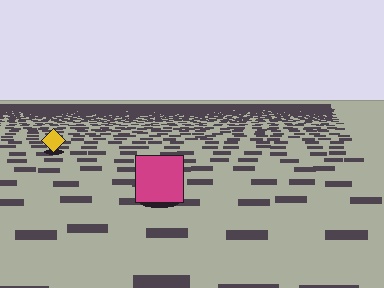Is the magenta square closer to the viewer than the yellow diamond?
Yes. The magenta square is closer — you can tell from the texture gradient: the ground texture is coarser near it.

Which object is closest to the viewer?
The magenta square is closest. The texture marks near it are larger and more spread out.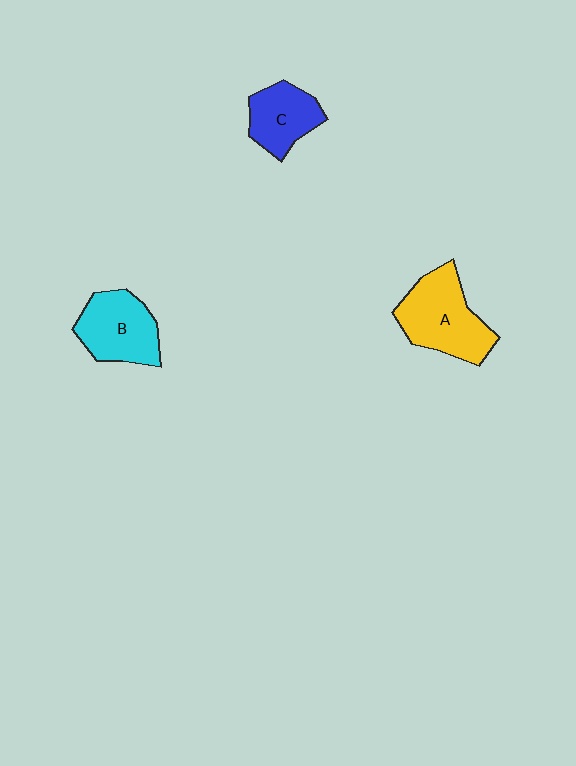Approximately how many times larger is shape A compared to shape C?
Approximately 1.5 times.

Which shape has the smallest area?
Shape C (blue).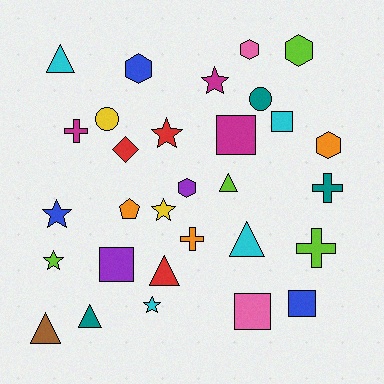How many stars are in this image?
There are 6 stars.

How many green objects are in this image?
There are no green objects.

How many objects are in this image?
There are 30 objects.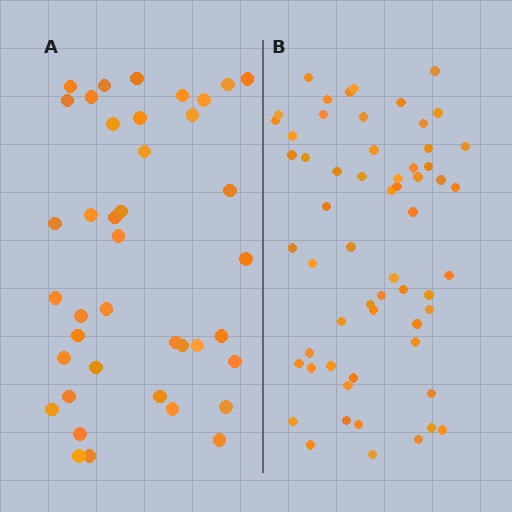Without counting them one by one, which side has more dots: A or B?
Region B (the right region) has more dots.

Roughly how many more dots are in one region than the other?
Region B has approximately 20 more dots than region A.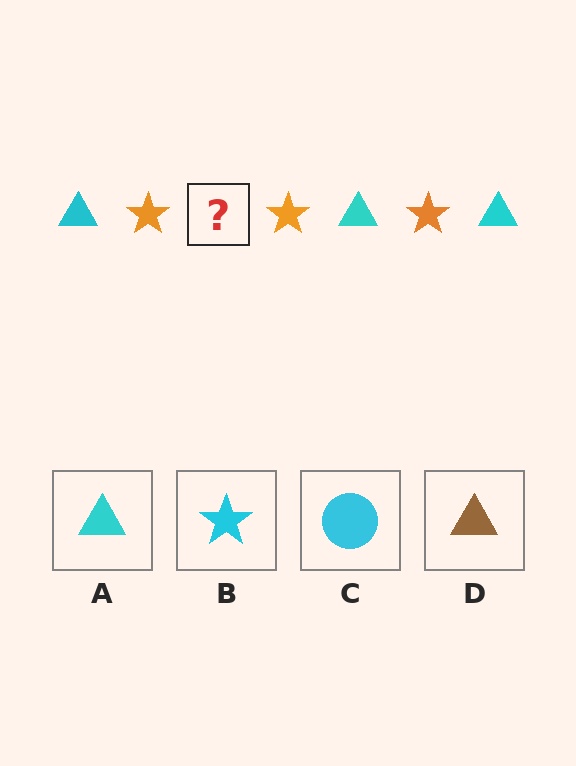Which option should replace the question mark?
Option A.